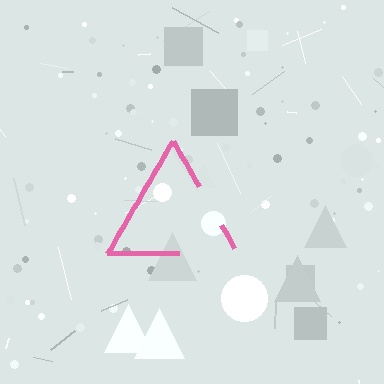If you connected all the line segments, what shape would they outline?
They would outline a triangle.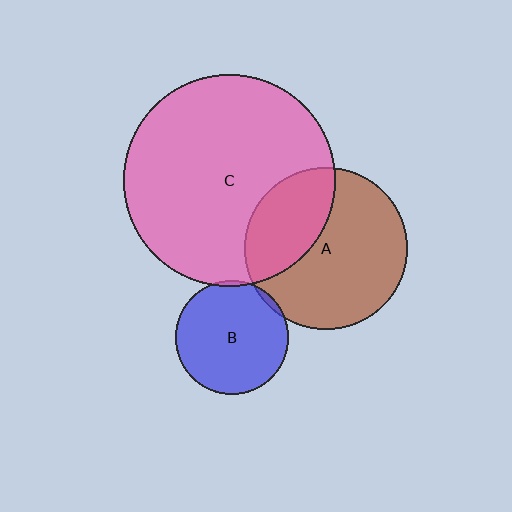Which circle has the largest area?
Circle C (pink).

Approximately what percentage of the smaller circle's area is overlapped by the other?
Approximately 5%.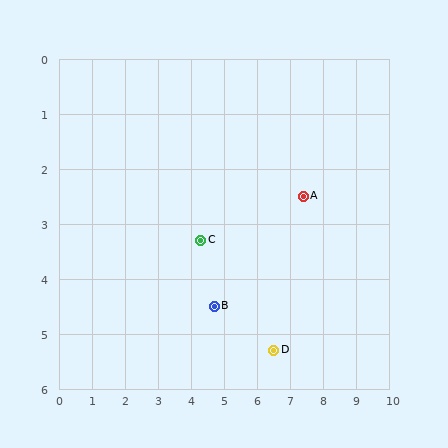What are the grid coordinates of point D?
Point D is at approximately (6.5, 5.3).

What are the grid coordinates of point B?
Point B is at approximately (4.7, 4.5).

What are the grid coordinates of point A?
Point A is at approximately (7.4, 2.5).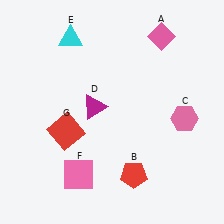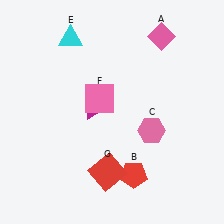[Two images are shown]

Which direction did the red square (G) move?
The red square (G) moved right.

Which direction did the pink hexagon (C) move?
The pink hexagon (C) moved left.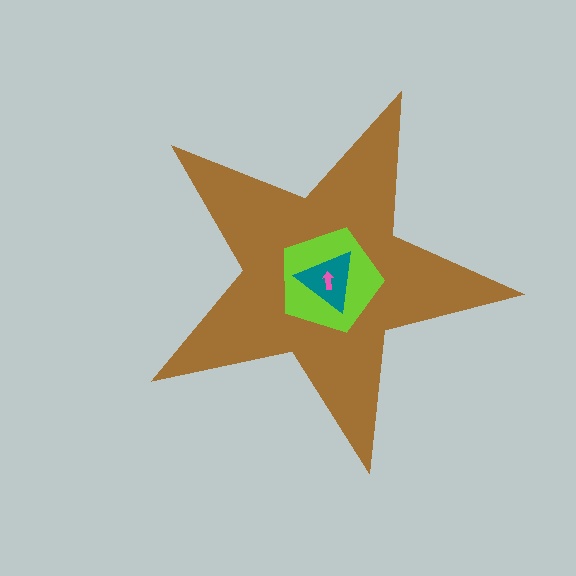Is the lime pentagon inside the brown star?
Yes.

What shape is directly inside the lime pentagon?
The teal triangle.